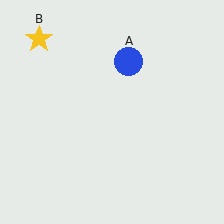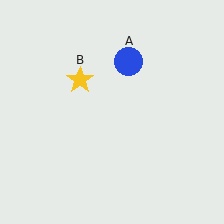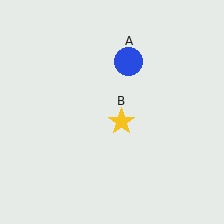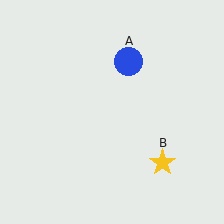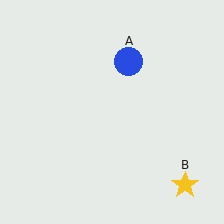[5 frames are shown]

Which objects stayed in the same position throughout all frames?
Blue circle (object A) remained stationary.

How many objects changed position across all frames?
1 object changed position: yellow star (object B).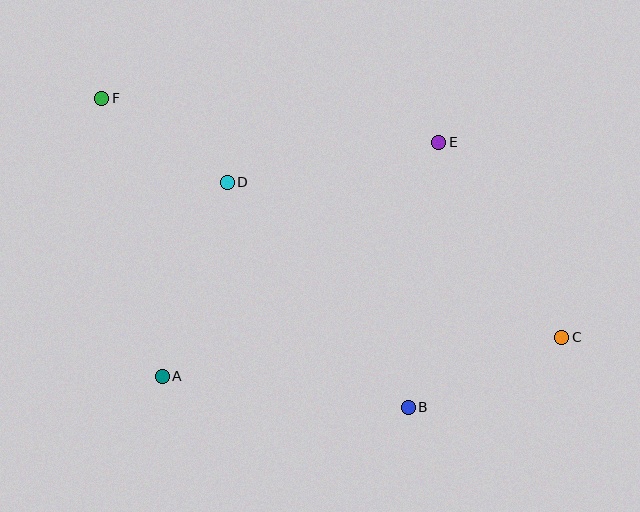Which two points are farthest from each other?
Points C and F are farthest from each other.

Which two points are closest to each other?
Points D and F are closest to each other.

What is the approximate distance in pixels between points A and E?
The distance between A and E is approximately 362 pixels.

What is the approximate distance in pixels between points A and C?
The distance between A and C is approximately 402 pixels.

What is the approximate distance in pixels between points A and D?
The distance between A and D is approximately 205 pixels.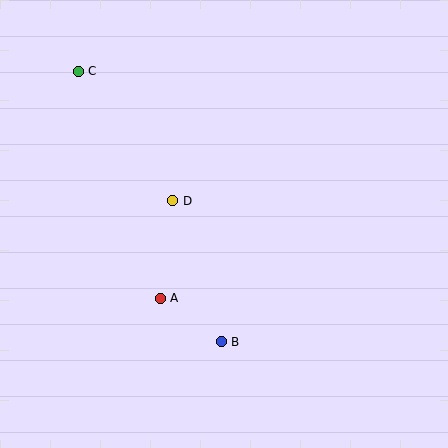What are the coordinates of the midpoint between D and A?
The midpoint between D and A is at (166, 249).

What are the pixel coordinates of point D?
Point D is at (173, 201).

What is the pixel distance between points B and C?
The distance between B and C is 306 pixels.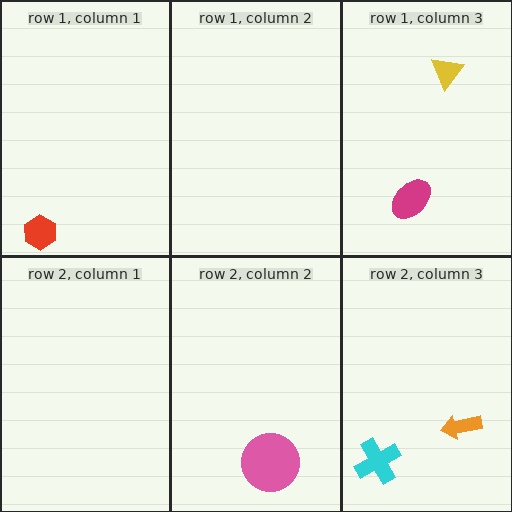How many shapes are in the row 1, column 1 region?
1.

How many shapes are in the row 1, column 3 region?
2.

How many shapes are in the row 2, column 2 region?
1.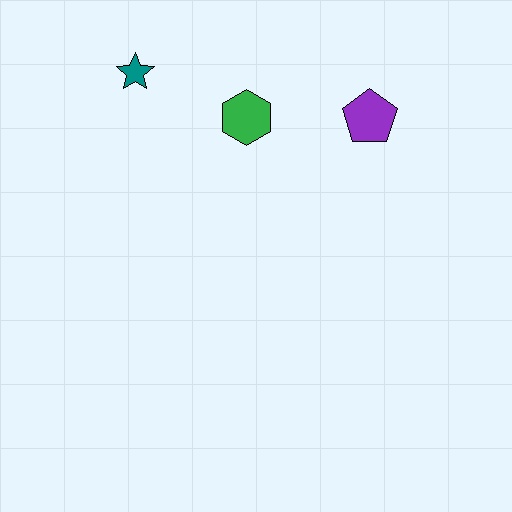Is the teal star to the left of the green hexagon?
Yes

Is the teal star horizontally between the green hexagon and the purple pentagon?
No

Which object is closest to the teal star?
The green hexagon is closest to the teal star.